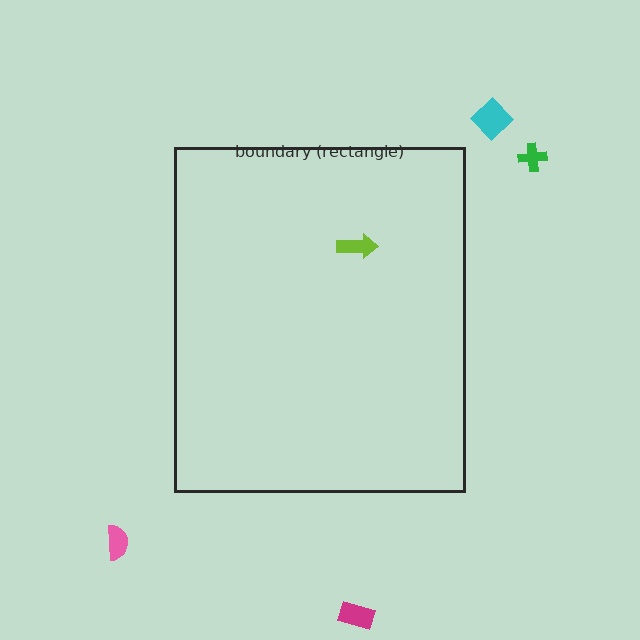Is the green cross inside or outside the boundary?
Outside.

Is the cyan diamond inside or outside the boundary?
Outside.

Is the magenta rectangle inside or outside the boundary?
Outside.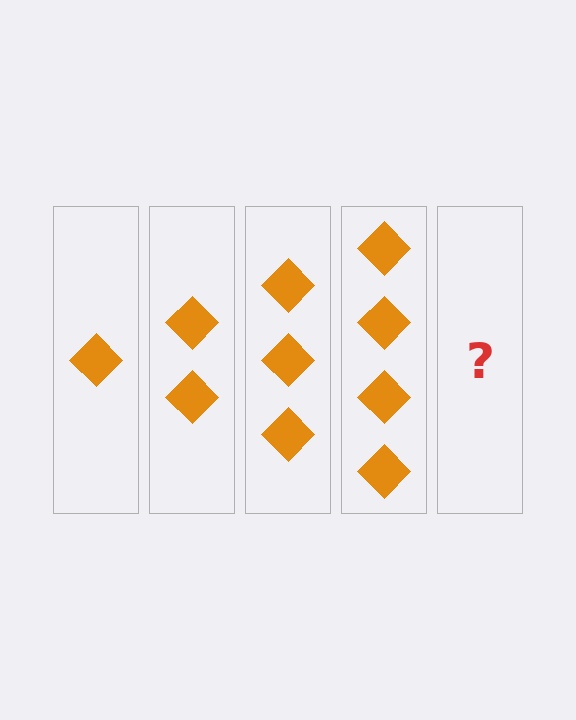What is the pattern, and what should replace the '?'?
The pattern is that each step adds one more diamond. The '?' should be 5 diamonds.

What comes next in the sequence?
The next element should be 5 diamonds.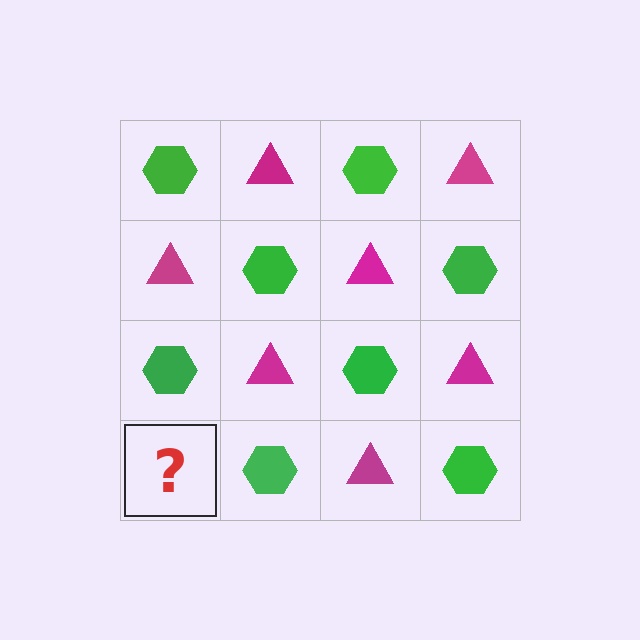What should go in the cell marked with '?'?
The missing cell should contain a magenta triangle.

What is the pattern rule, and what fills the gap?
The rule is that it alternates green hexagon and magenta triangle in a checkerboard pattern. The gap should be filled with a magenta triangle.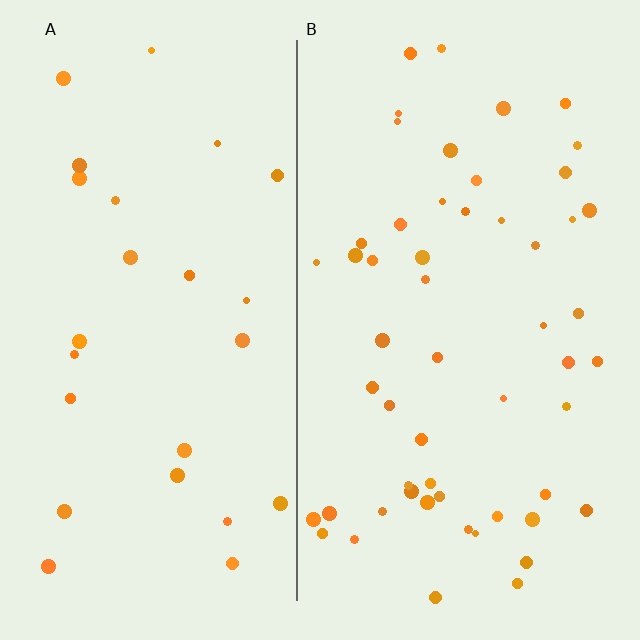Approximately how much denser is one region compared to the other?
Approximately 2.1× — region B over region A.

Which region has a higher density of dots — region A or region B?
B (the right).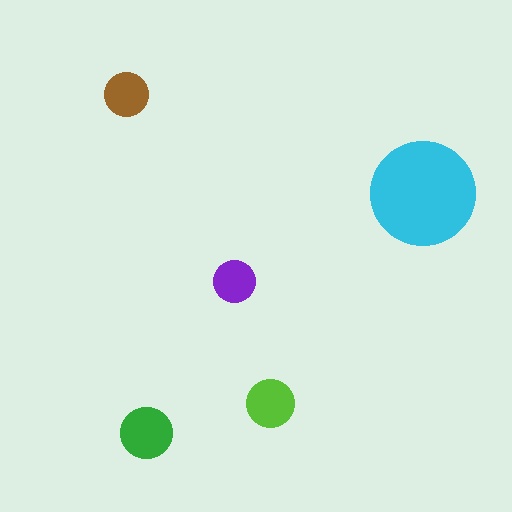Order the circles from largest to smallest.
the cyan one, the green one, the lime one, the brown one, the purple one.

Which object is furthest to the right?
The cyan circle is rightmost.